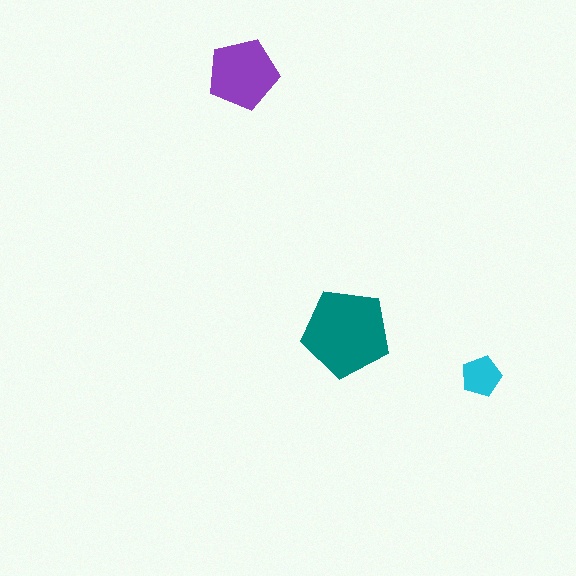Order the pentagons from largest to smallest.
the teal one, the purple one, the cyan one.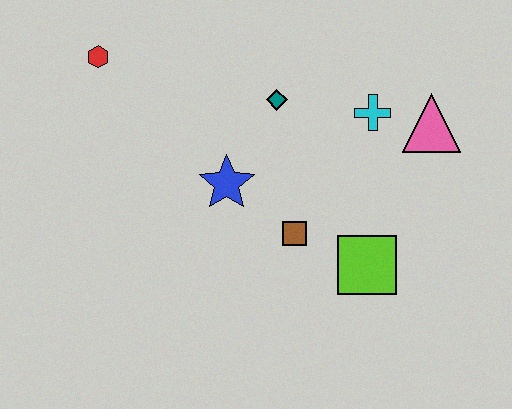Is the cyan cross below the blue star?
No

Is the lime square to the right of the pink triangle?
No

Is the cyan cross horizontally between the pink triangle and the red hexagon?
Yes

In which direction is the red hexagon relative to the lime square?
The red hexagon is to the left of the lime square.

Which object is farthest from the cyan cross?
The red hexagon is farthest from the cyan cross.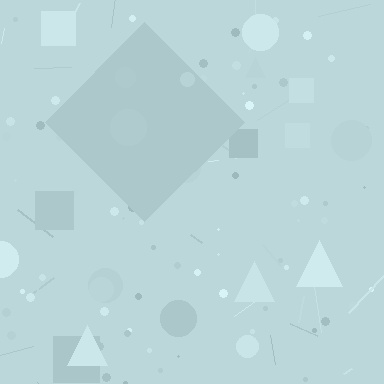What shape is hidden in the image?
A diamond is hidden in the image.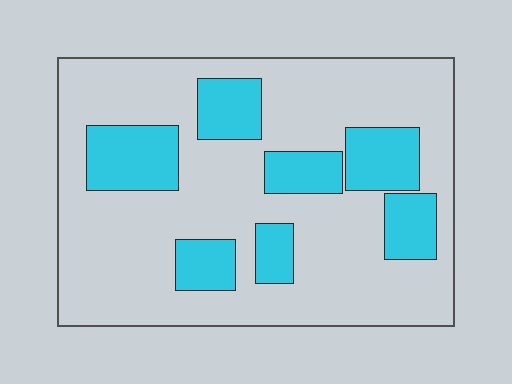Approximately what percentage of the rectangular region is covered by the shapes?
Approximately 25%.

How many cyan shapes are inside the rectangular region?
7.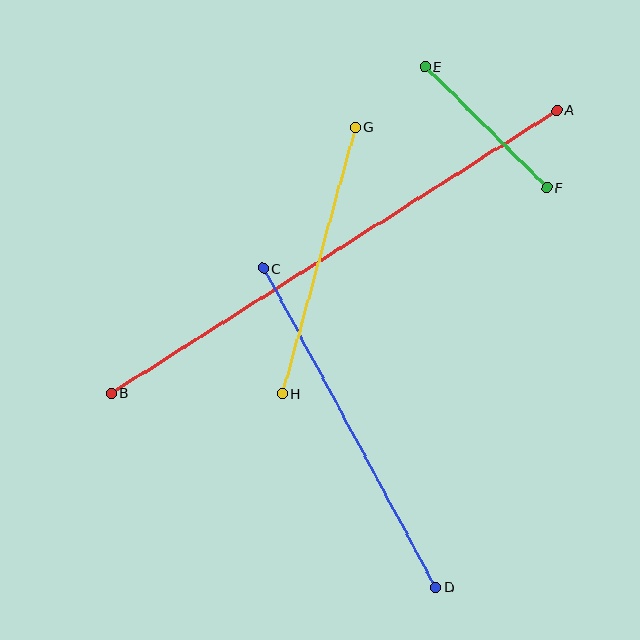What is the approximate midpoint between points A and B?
The midpoint is at approximately (334, 251) pixels.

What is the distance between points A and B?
The distance is approximately 528 pixels.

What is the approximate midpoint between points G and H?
The midpoint is at approximately (319, 260) pixels.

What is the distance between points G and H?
The distance is approximately 276 pixels.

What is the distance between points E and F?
The distance is approximately 172 pixels.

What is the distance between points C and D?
The distance is approximately 363 pixels.